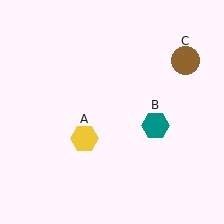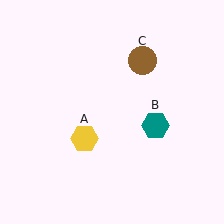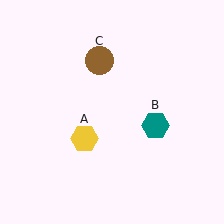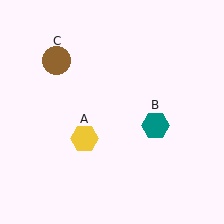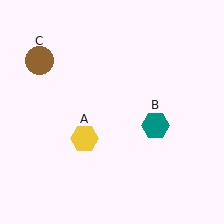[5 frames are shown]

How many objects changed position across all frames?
1 object changed position: brown circle (object C).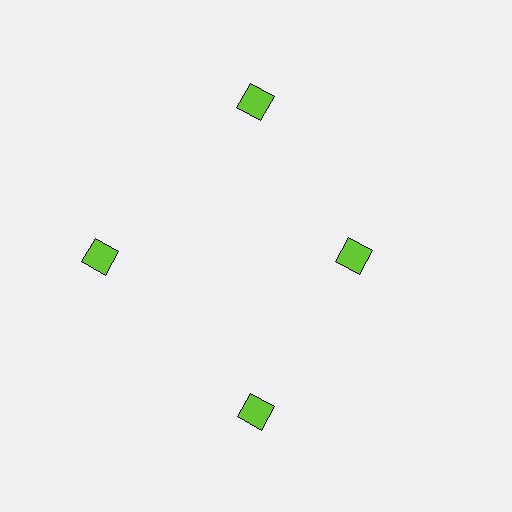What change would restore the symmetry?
The symmetry would be restored by moving it outward, back onto the ring so that all 4 squares sit at equal angles and equal distance from the center.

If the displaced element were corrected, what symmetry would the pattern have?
It would have 4-fold rotational symmetry — the pattern would map onto itself every 90 degrees.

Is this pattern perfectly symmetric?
No. The 4 lime squares are arranged in a ring, but one element near the 3 o'clock position is pulled inward toward the center, breaking the 4-fold rotational symmetry.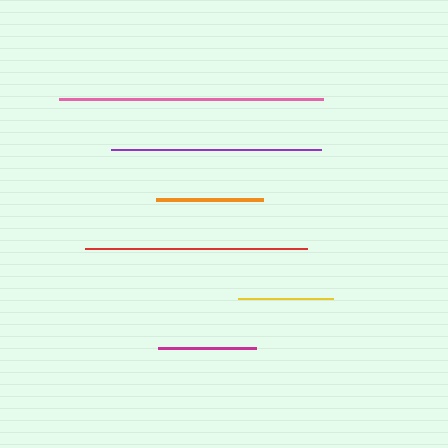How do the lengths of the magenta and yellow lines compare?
The magenta and yellow lines are approximately the same length.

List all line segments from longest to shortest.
From longest to shortest: pink, red, purple, orange, magenta, yellow.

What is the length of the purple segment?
The purple segment is approximately 210 pixels long.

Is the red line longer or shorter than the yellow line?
The red line is longer than the yellow line.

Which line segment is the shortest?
The yellow line is the shortest at approximately 95 pixels.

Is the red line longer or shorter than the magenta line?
The red line is longer than the magenta line.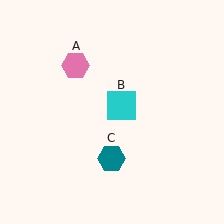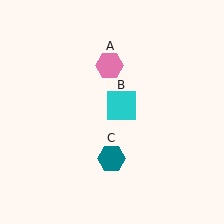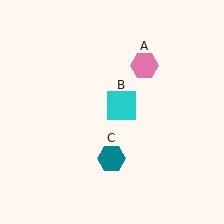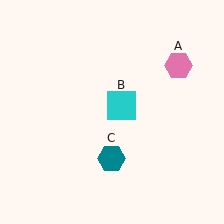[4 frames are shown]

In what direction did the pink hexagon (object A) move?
The pink hexagon (object A) moved right.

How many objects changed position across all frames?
1 object changed position: pink hexagon (object A).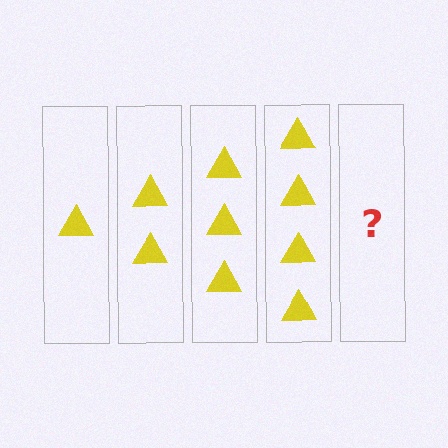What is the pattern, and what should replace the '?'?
The pattern is that each step adds one more triangle. The '?' should be 5 triangles.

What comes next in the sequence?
The next element should be 5 triangles.